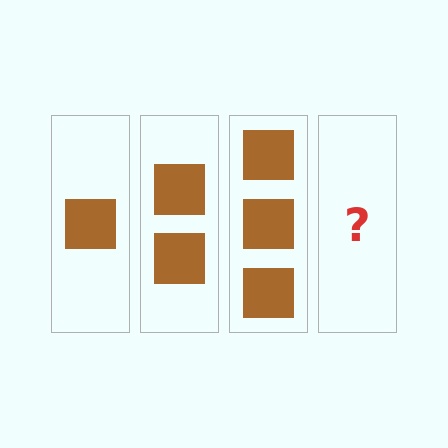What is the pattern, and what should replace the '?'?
The pattern is that each step adds one more square. The '?' should be 4 squares.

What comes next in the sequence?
The next element should be 4 squares.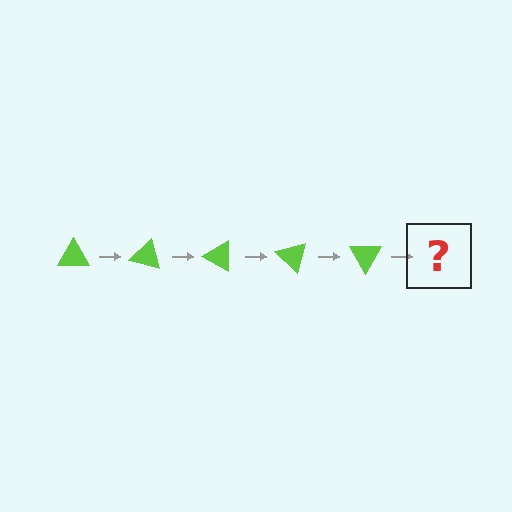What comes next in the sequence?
The next element should be a lime triangle rotated 75 degrees.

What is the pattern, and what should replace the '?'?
The pattern is that the triangle rotates 15 degrees each step. The '?' should be a lime triangle rotated 75 degrees.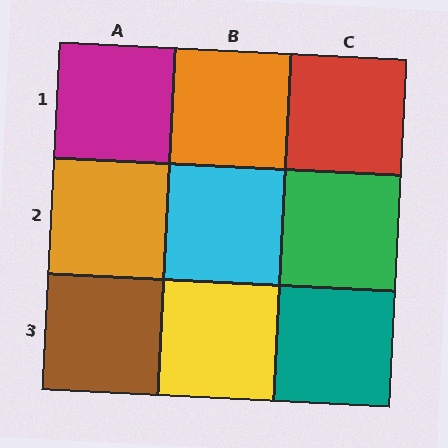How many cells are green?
1 cell is green.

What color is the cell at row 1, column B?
Orange.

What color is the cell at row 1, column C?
Red.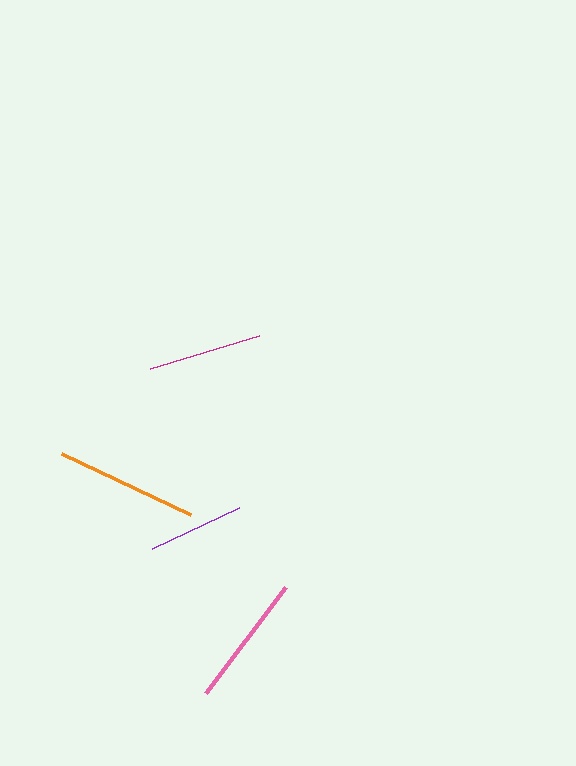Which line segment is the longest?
The orange line is the longest at approximately 143 pixels.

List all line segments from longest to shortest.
From longest to shortest: orange, pink, magenta, purple.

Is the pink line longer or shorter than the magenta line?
The pink line is longer than the magenta line.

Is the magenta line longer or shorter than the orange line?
The orange line is longer than the magenta line.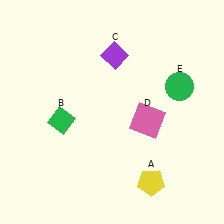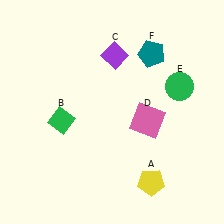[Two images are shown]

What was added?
A teal pentagon (F) was added in Image 2.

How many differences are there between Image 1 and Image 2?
There is 1 difference between the two images.